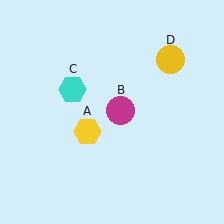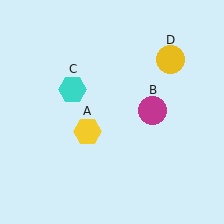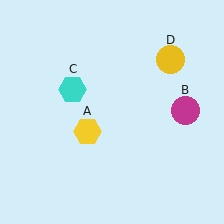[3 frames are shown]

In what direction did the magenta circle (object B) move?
The magenta circle (object B) moved right.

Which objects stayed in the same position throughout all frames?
Yellow hexagon (object A) and cyan hexagon (object C) and yellow circle (object D) remained stationary.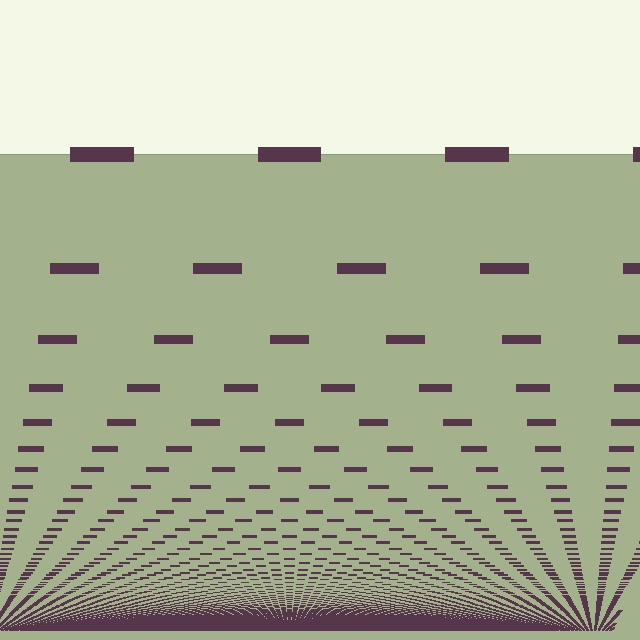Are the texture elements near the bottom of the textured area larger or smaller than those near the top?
Smaller. The gradient is inverted — elements near the bottom are smaller and denser.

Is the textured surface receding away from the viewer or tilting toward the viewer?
The surface appears to tilt toward the viewer. Texture elements get larger and sparser toward the top.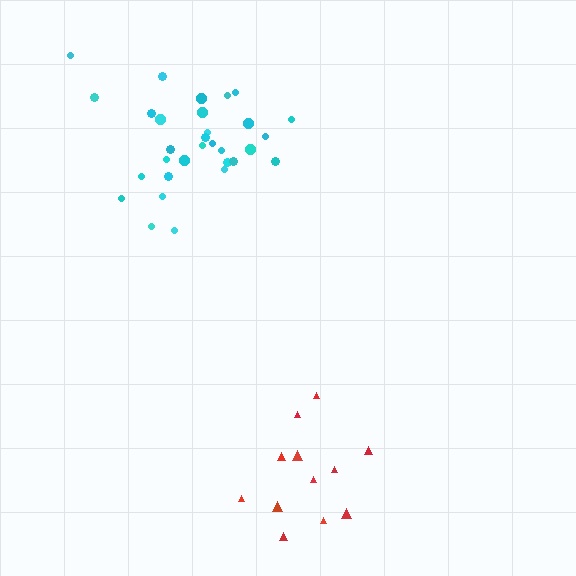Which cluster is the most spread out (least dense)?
Red.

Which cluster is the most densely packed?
Cyan.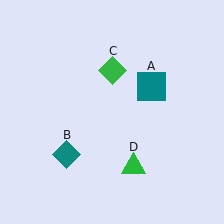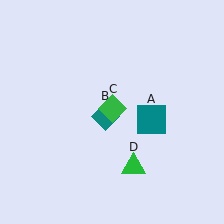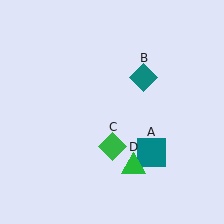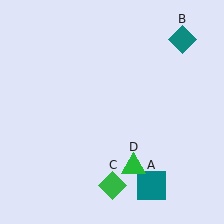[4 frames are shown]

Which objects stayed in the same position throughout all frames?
Green triangle (object D) remained stationary.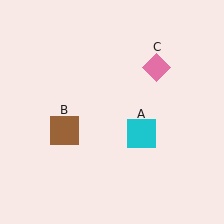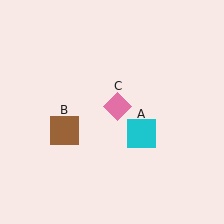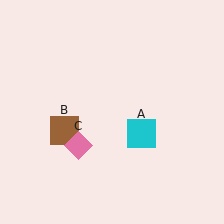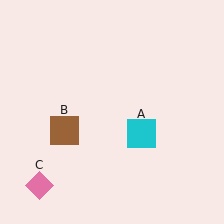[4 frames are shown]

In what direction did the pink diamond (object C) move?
The pink diamond (object C) moved down and to the left.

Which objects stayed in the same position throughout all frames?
Cyan square (object A) and brown square (object B) remained stationary.